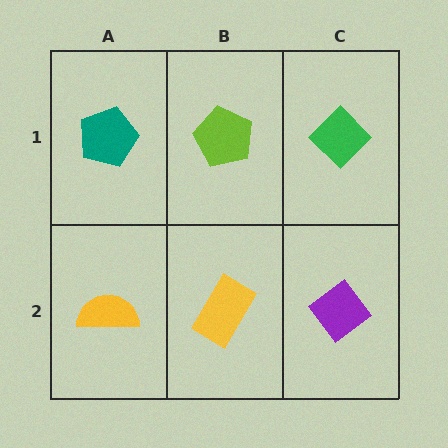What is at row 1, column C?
A green diamond.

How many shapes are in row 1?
3 shapes.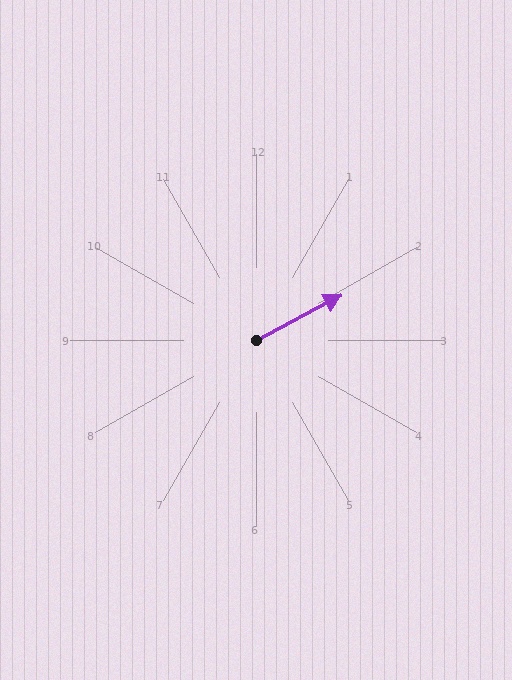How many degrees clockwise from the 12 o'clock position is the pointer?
Approximately 62 degrees.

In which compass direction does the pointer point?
Northeast.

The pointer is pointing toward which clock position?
Roughly 2 o'clock.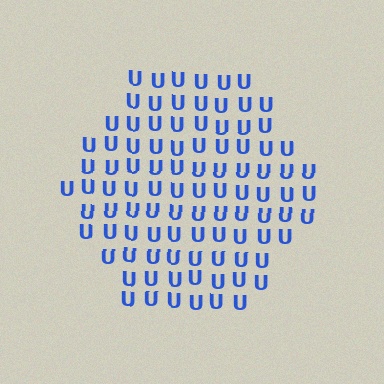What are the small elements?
The small elements are letter U's.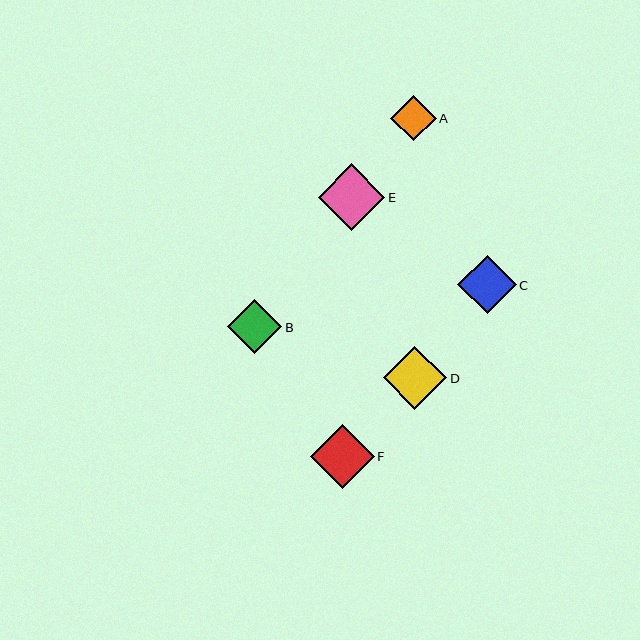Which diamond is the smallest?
Diamond A is the smallest with a size of approximately 46 pixels.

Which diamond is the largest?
Diamond E is the largest with a size of approximately 67 pixels.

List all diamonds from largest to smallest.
From largest to smallest: E, F, D, C, B, A.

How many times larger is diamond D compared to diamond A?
Diamond D is approximately 1.4 times the size of diamond A.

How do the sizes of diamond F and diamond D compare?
Diamond F and diamond D are approximately the same size.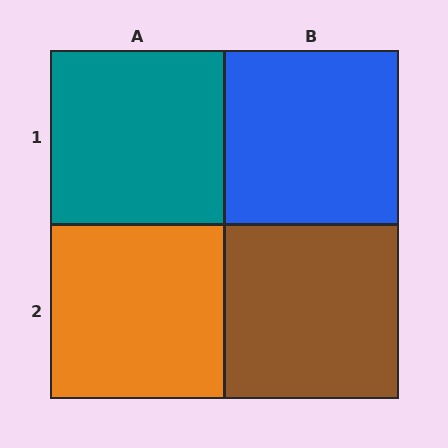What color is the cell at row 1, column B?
Blue.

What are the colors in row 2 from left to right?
Orange, brown.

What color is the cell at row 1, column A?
Teal.